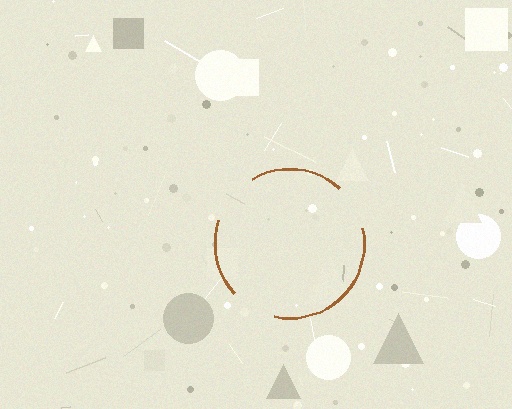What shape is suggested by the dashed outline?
The dashed outline suggests a circle.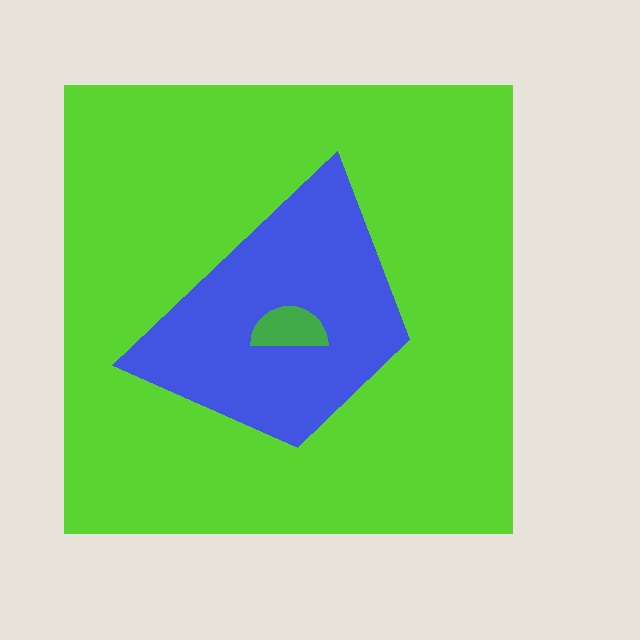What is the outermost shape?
The lime square.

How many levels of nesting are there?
3.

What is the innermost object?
The green semicircle.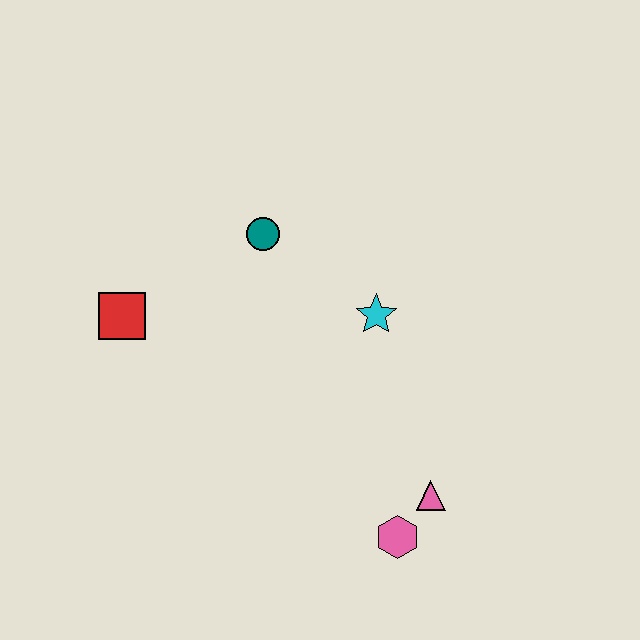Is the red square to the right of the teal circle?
No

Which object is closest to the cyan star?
The teal circle is closest to the cyan star.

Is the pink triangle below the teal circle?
Yes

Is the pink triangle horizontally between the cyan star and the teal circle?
No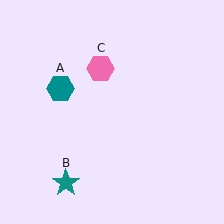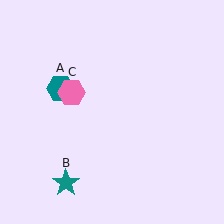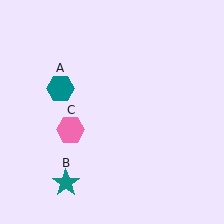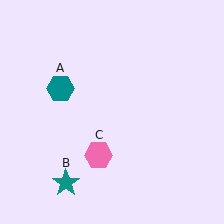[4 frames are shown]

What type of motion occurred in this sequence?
The pink hexagon (object C) rotated counterclockwise around the center of the scene.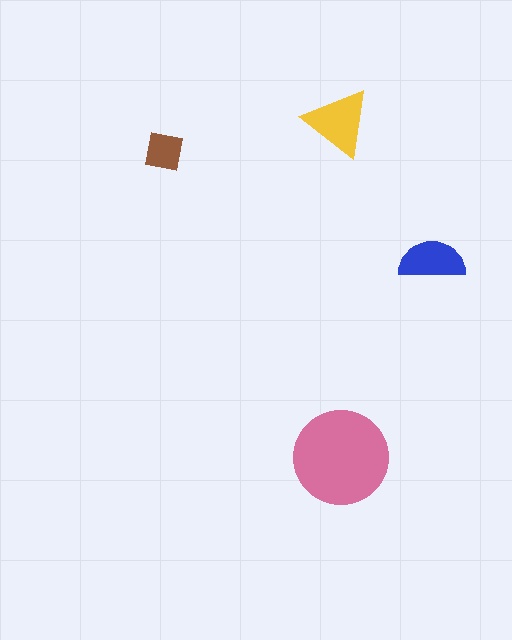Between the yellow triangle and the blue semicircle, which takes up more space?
The yellow triangle.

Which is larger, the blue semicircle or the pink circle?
The pink circle.